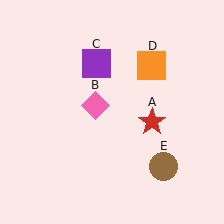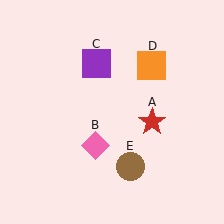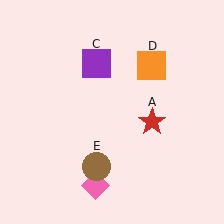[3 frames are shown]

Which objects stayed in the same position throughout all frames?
Red star (object A) and purple square (object C) and orange square (object D) remained stationary.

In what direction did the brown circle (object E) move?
The brown circle (object E) moved left.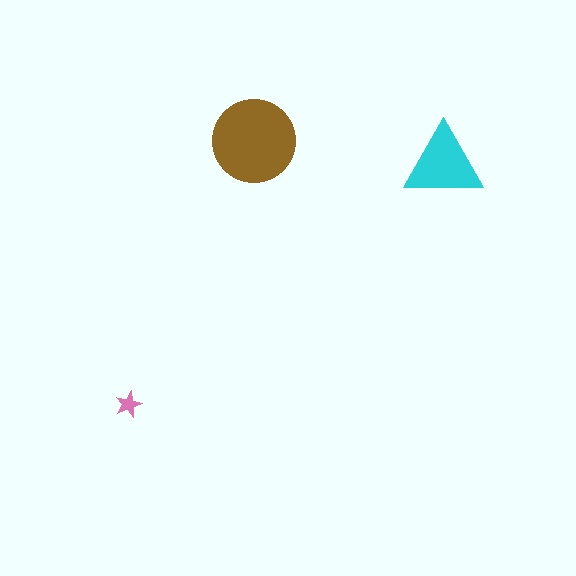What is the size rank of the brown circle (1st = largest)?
1st.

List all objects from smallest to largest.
The pink star, the cyan triangle, the brown circle.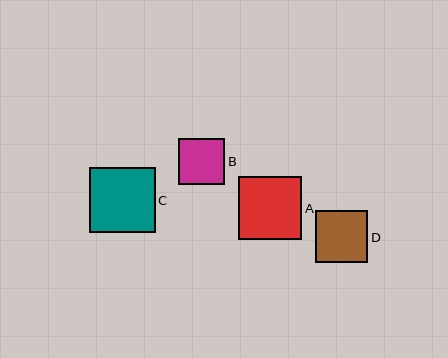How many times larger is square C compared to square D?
Square C is approximately 1.3 times the size of square D.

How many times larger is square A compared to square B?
Square A is approximately 1.4 times the size of square B.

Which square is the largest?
Square C is the largest with a size of approximately 65 pixels.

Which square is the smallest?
Square B is the smallest with a size of approximately 46 pixels.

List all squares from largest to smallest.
From largest to smallest: C, A, D, B.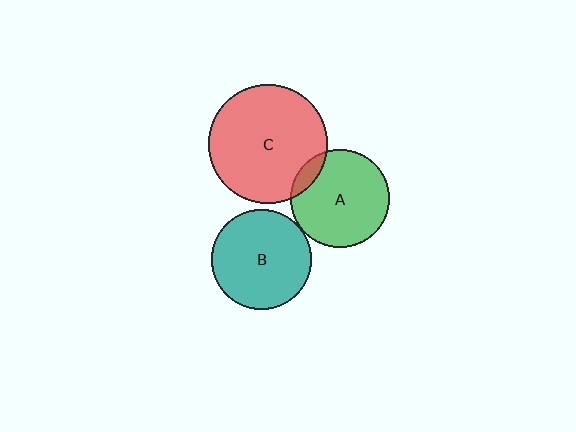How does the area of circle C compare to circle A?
Approximately 1.5 times.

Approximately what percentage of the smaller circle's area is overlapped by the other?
Approximately 10%.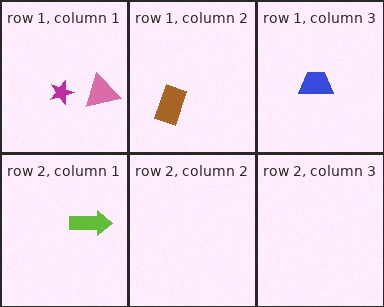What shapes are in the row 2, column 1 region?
The lime arrow.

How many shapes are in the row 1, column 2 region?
1.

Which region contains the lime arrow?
The row 2, column 1 region.